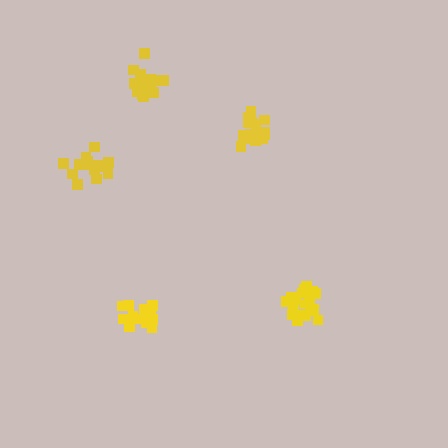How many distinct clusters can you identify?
There are 5 distinct clusters.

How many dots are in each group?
Group 1: 18 dots, Group 2: 18 dots, Group 3: 15 dots, Group 4: 16 dots, Group 5: 15 dots (82 total).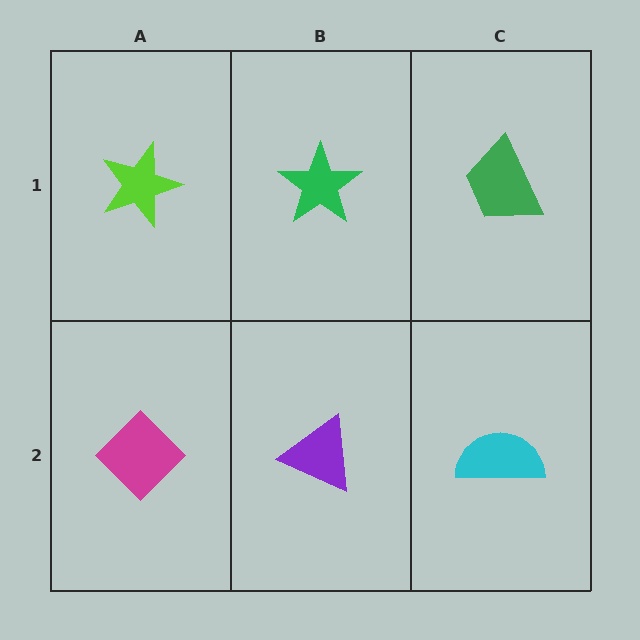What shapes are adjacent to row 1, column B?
A purple triangle (row 2, column B), a lime star (row 1, column A), a green trapezoid (row 1, column C).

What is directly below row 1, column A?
A magenta diamond.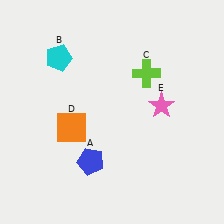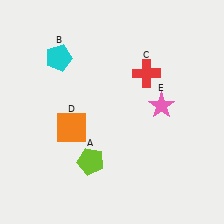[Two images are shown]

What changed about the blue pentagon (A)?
In Image 1, A is blue. In Image 2, it changed to lime.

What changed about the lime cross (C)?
In Image 1, C is lime. In Image 2, it changed to red.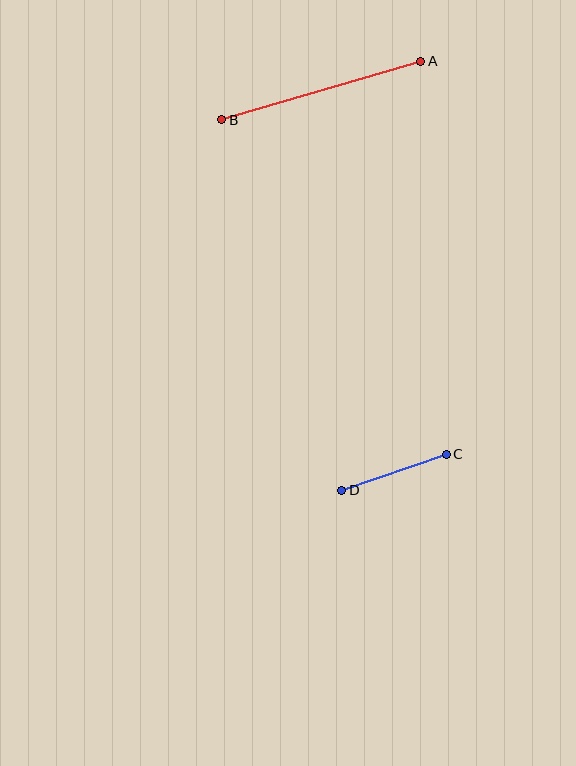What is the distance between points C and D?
The distance is approximately 110 pixels.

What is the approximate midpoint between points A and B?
The midpoint is at approximately (321, 91) pixels.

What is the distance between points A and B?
The distance is approximately 208 pixels.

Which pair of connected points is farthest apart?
Points A and B are farthest apart.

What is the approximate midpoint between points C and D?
The midpoint is at approximately (394, 472) pixels.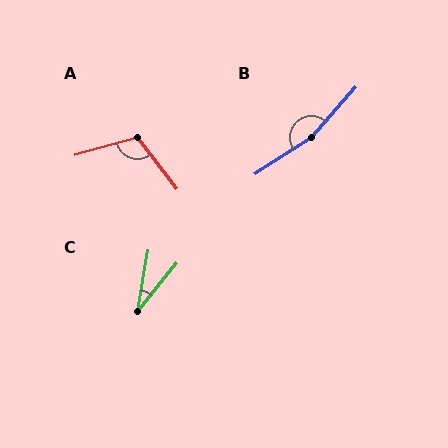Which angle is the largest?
B, at approximately 165 degrees.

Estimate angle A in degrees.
Approximately 111 degrees.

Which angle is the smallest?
C, at approximately 29 degrees.